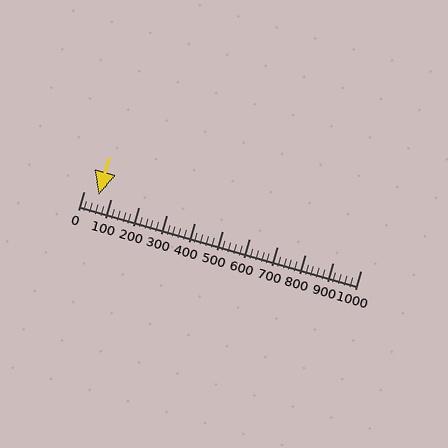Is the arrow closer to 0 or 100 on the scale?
The arrow is closer to 100.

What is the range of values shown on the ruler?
The ruler shows values from 0 to 1000.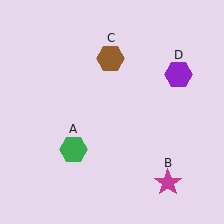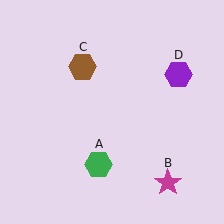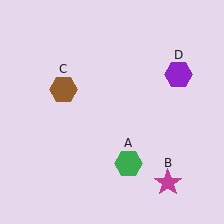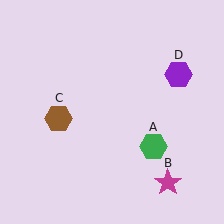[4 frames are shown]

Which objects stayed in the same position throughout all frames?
Magenta star (object B) and purple hexagon (object D) remained stationary.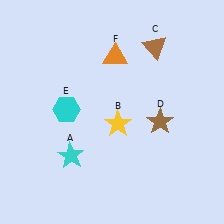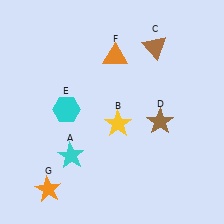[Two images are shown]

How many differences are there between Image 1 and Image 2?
There is 1 difference between the two images.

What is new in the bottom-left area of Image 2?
An orange star (G) was added in the bottom-left area of Image 2.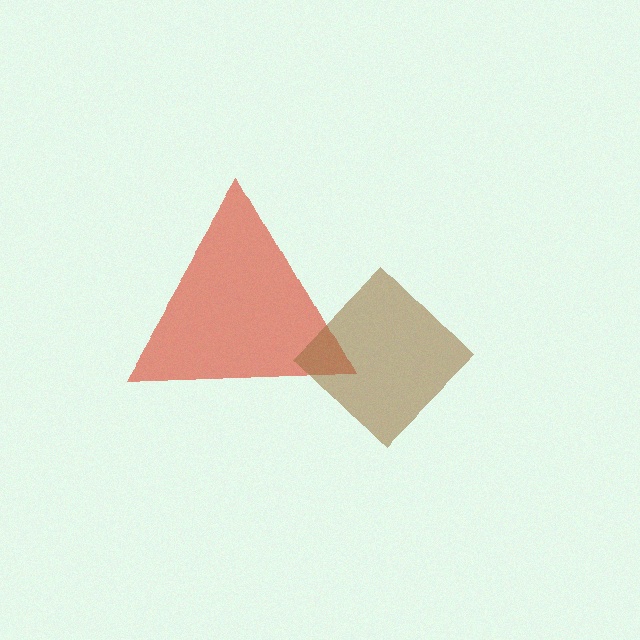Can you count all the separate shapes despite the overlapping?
Yes, there are 2 separate shapes.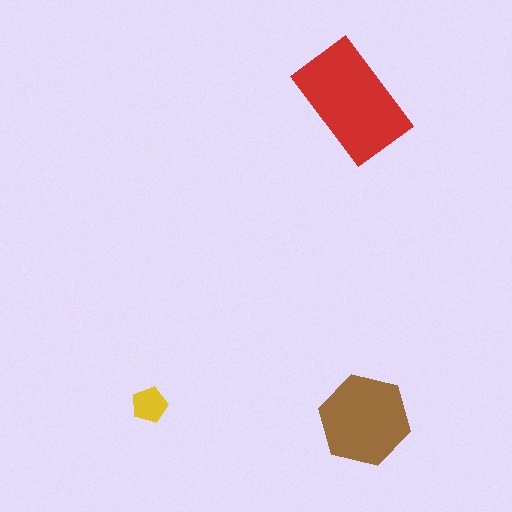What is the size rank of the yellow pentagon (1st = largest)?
3rd.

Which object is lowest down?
The brown hexagon is bottommost.